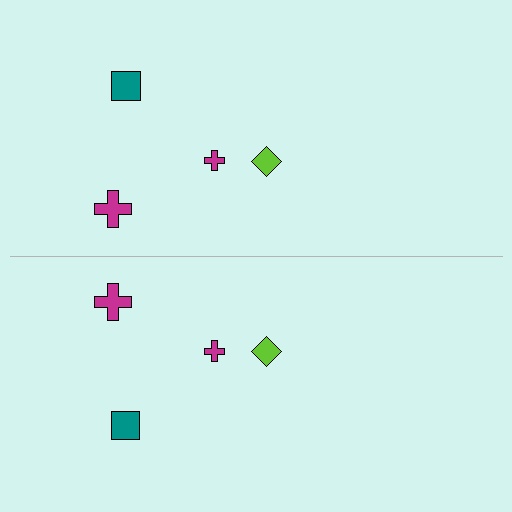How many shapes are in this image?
There are 8 shapes in this image.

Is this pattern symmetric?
Yes, this pattern has bilateral (reflection) symmetry.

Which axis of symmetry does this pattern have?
The pattern has a horizontal axis of symmetry running through the center of the image.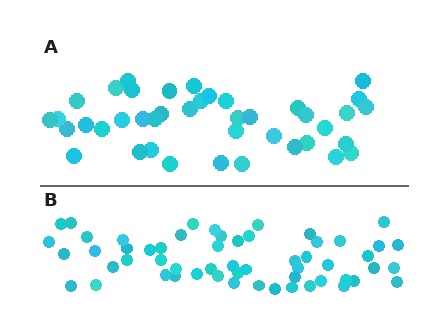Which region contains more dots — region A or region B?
Region B (the bottom region) has more dots.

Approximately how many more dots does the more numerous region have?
Region B has approximately 15 more dots than region A.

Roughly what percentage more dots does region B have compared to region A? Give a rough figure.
About 35% more.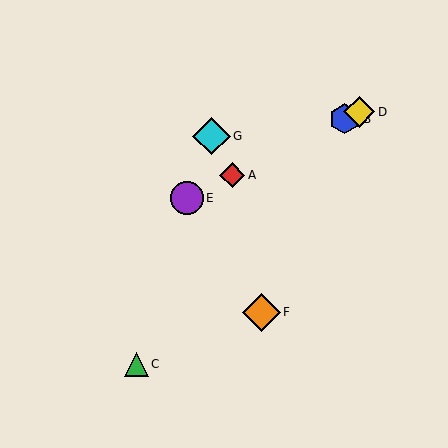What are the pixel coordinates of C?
Object C is at (136, 364).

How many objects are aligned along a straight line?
4 objects (A, B, D, E) are aligned along a straight line.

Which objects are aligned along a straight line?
Objects A, B, D, E are aligned along a straight line.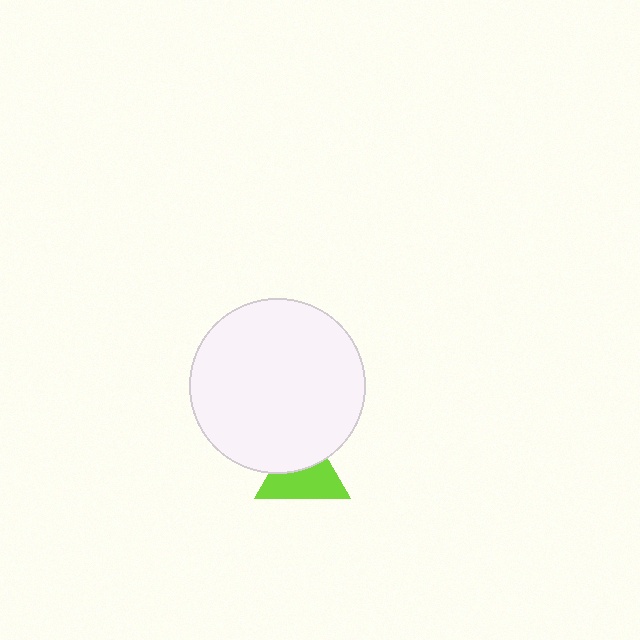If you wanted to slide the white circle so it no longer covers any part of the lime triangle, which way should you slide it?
Slide it up — that is the most direct way to separate the two shapes.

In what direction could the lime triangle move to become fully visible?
The lime triangle could move down. That would shift it out from behind the white circle entirely.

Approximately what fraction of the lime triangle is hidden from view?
Roughly 41% of the lime triangle is hidden behind the white circle.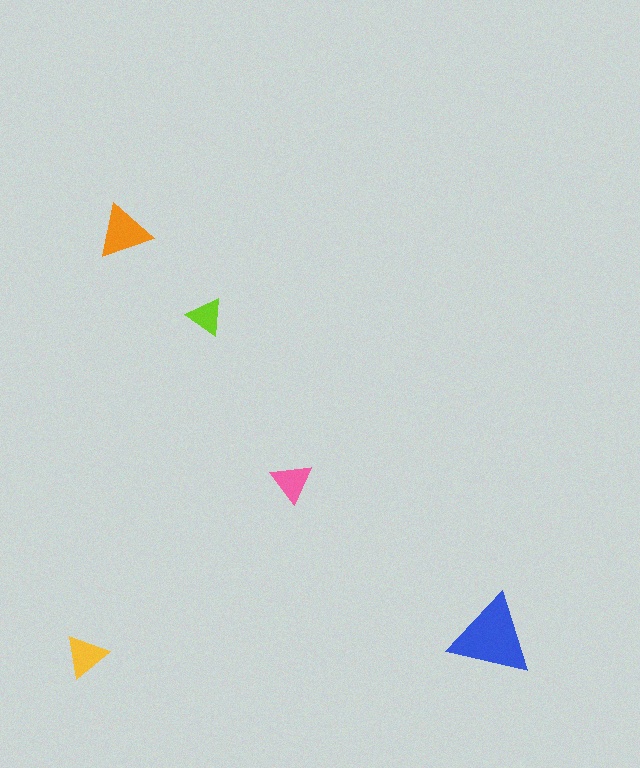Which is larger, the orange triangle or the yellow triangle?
The orange one.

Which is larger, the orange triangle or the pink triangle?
The orange one.